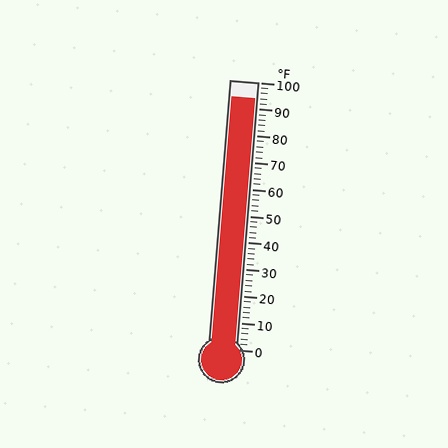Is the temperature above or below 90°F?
The temperature is above 90°F.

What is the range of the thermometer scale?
The thermometer scale ranges from 0°F to 100°F.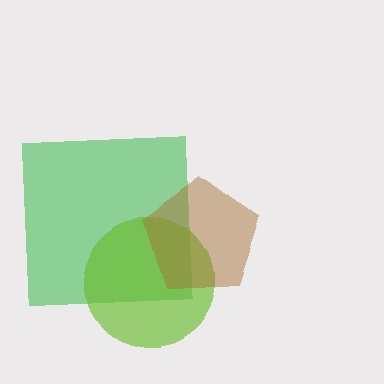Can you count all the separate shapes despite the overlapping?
Yes, there are 3 separate shapes.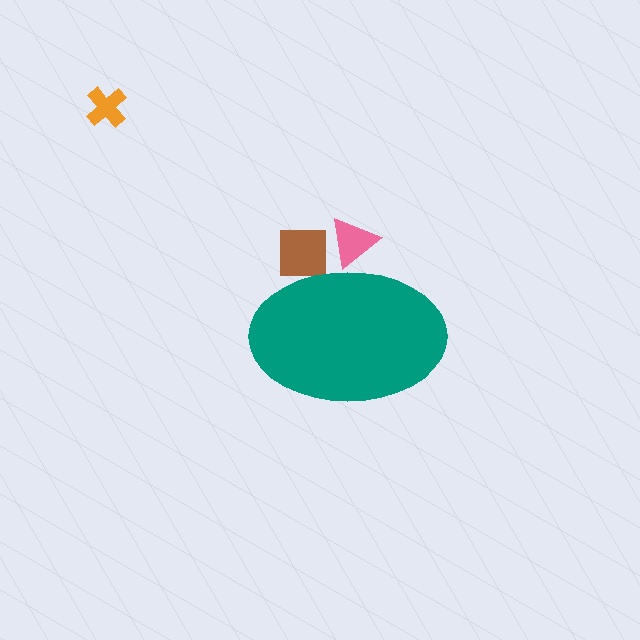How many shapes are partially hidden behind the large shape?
2 shapes are partially hidden.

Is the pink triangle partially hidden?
Yes, the pink triangle is partially hidden behind the teal ellipse.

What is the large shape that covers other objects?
A teal ellipse.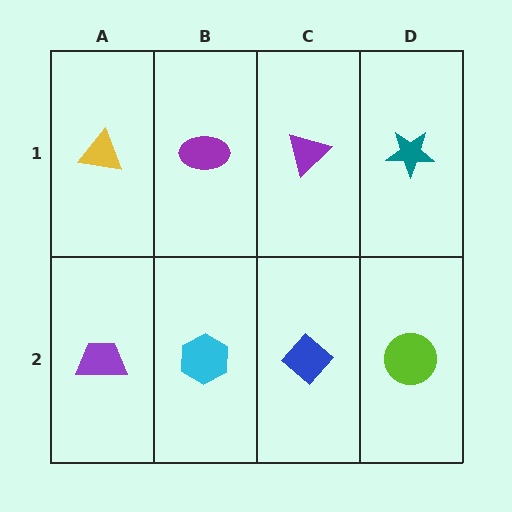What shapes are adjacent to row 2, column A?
A yellow triangle (row 1, column A), a cyan hexagon (row 2, column B).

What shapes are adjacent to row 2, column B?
A purple ellipse (row 1, column B), a purple trapezoid (row 2, column A), a blue diamond (row 2, column C).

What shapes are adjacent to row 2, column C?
A purple triangle (row 1, column C), a cyan hexagon (row 2, column B), a lime circle (row 2, column D).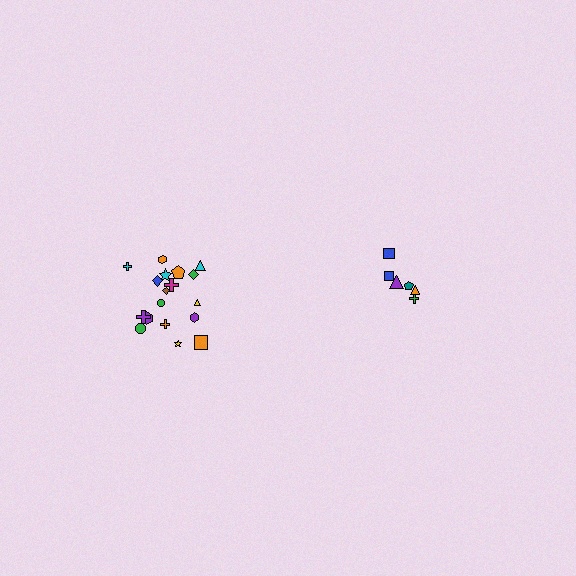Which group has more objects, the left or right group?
The left group.